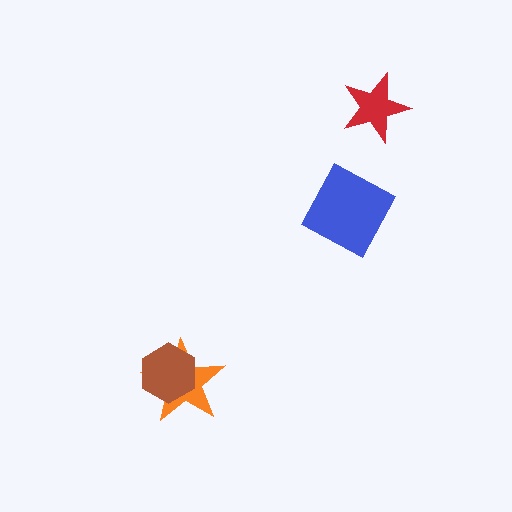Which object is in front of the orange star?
The brown hexagon is in front of the orange star.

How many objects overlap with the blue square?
0 objects overlap with the blue square.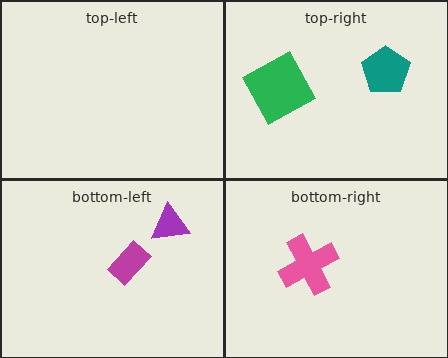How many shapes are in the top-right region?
2.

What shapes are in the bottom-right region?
The pink cross.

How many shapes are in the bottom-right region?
1.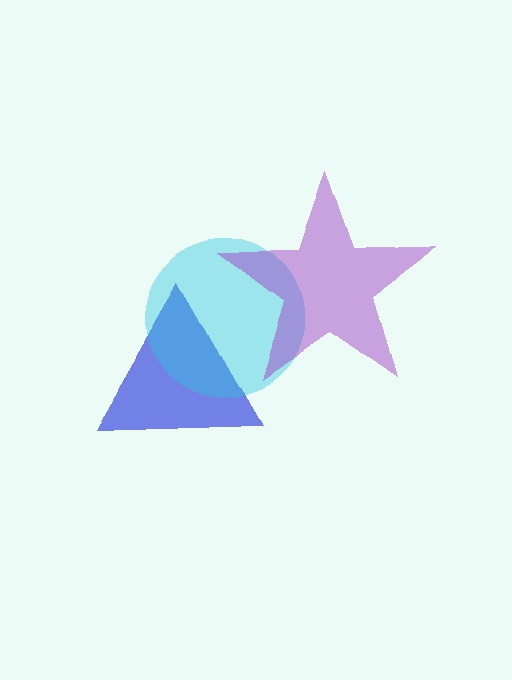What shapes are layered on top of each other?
The layered shapes are: a blue triangle, a cyan circle, a purple star.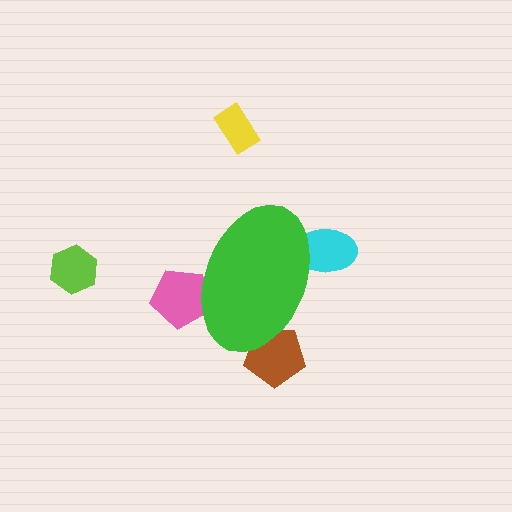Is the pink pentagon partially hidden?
Yes, the pink pentagon is partially hidden behind the green ellipse.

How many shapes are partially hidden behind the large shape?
3 shapes are partially hidden.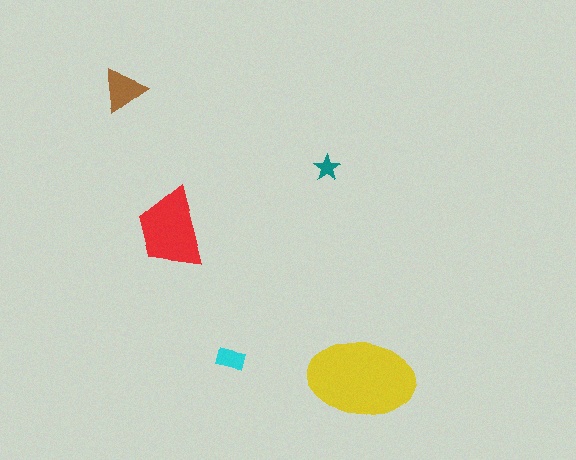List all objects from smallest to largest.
The teal star, the cyan rectangle, the brown triangle, the red trapezoid, the yellow ellipse.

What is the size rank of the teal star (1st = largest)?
5th.